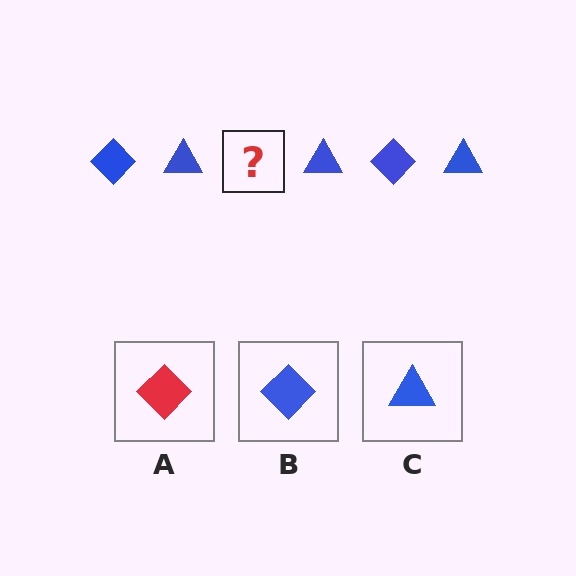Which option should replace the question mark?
Option B.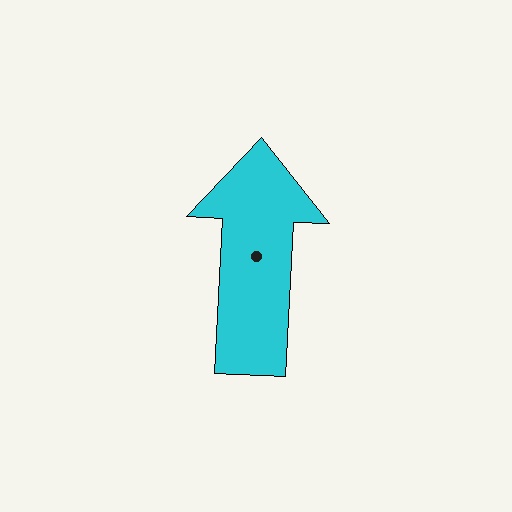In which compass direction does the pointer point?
North.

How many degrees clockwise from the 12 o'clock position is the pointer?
Approximately 3 degrees.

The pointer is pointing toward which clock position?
Roughly 12 o'clock.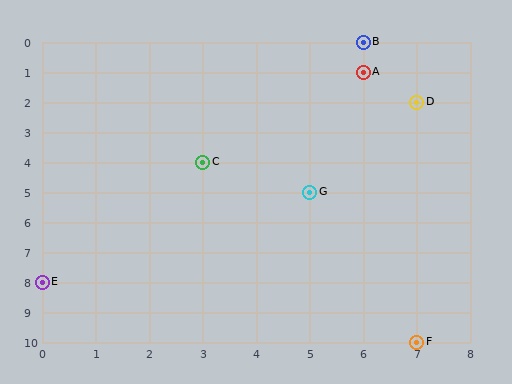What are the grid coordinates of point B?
Point B is at grid coordinates (6, 0).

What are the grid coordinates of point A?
Point A is at grid coordinates (6, 1).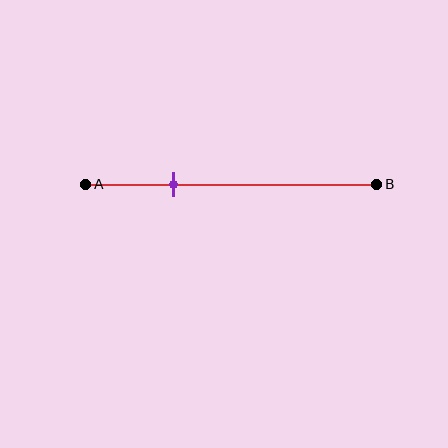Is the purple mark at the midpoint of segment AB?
No, the mark is at about 30% from A, not at the 50% midpoint.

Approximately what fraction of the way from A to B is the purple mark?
The purple mark is approximately 30% of the way from A to B.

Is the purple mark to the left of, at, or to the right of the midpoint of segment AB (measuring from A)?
The purple mark is to the left of the midpoint of segment AB.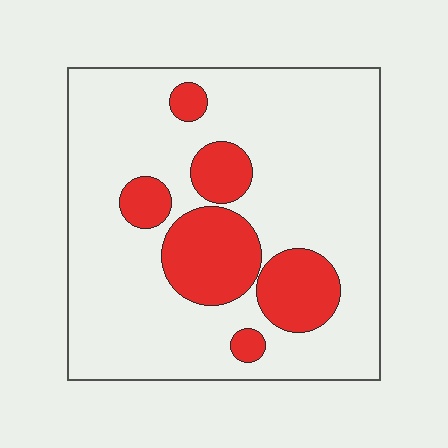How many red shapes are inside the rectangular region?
6.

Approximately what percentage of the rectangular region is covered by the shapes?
Approximately 20%.